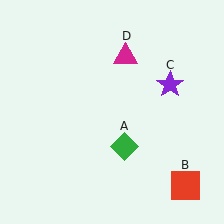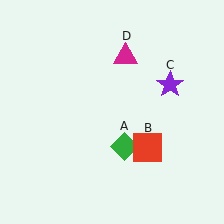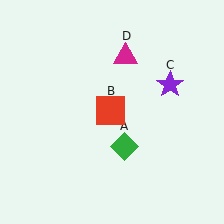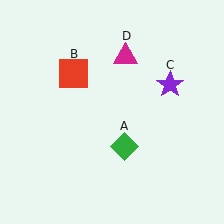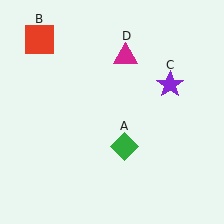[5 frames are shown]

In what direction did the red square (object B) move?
The red square (object B) moved up and to the left.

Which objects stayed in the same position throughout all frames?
Green diamond (object A) and purple star (object C) and magenta triangle (object D) remained stationary.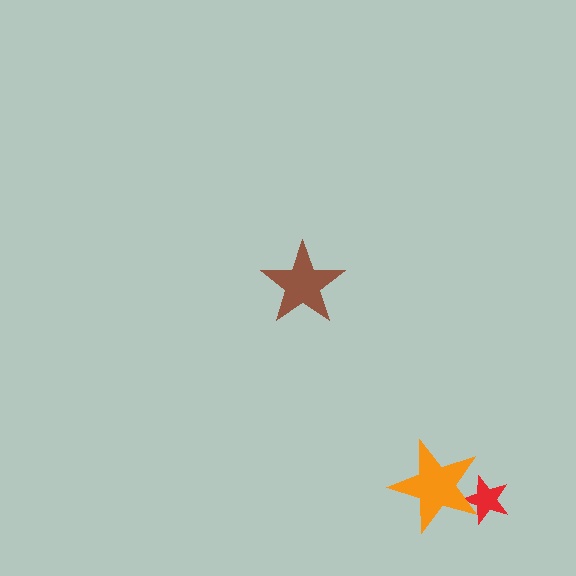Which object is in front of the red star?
The orange star is in front of the red star.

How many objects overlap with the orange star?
1 object overlaps with the orange star.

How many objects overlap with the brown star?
0 objects overlap with the brown star.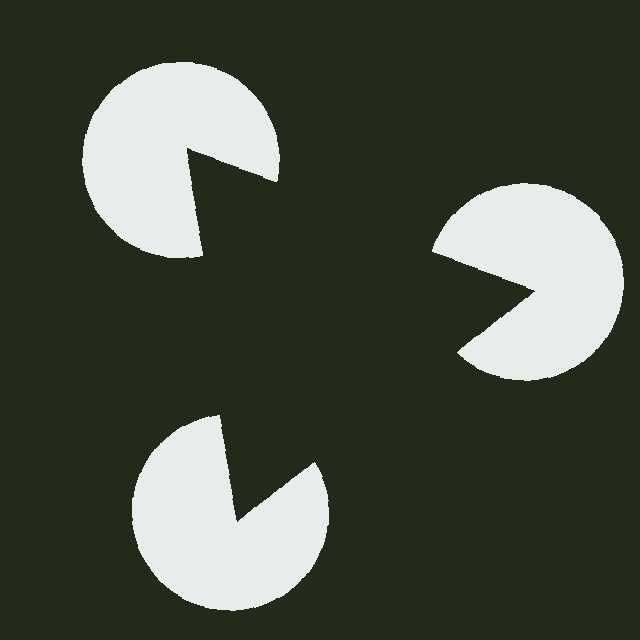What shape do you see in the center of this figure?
An illusory triangle — its edges are inferred from the aligned wedge cuts in the pac-man discs, not physically drawn.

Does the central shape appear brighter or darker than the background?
It typically appears slightly darker than the background, even though no actual brightness change is drawn.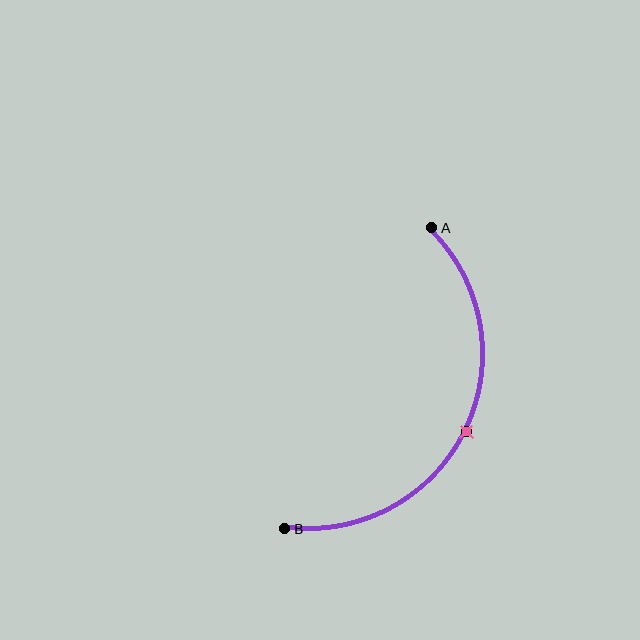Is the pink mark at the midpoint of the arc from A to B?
Yes. The pink mark lies on the arc at equal arc-length from both A and B — it is the arc midpoint.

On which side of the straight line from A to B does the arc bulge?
The arc bulges to the right of the straight line connecting A and B.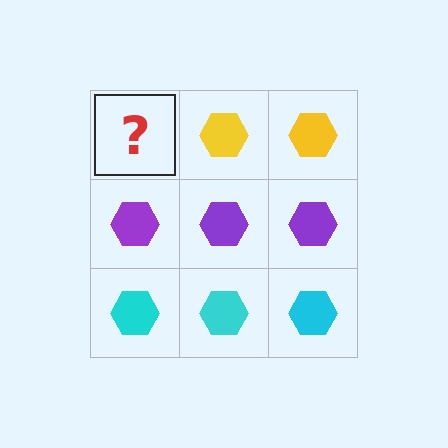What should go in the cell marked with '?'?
The missing cell should contain a yellow hexagon.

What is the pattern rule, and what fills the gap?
The rule is that each row has a consistent color. The gap should be filled with a yellow hexagon.